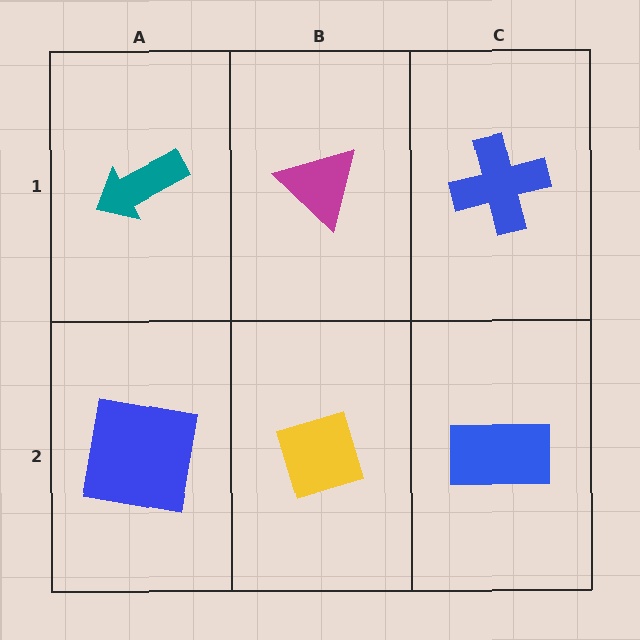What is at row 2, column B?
A yellow diamond.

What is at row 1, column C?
A blue cross.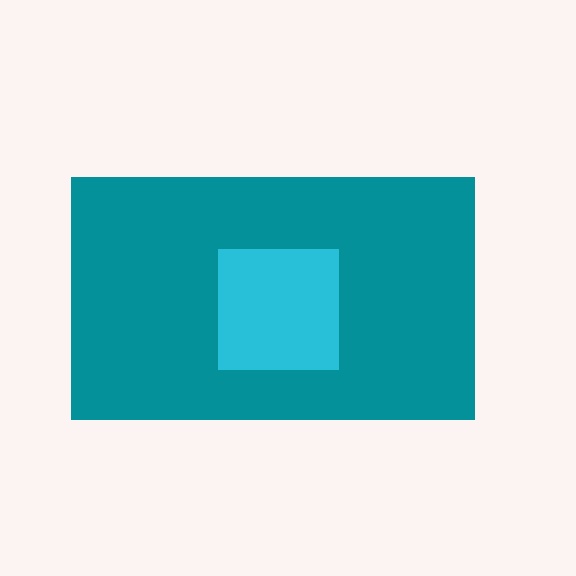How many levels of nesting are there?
2.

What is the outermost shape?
The teal rectangle.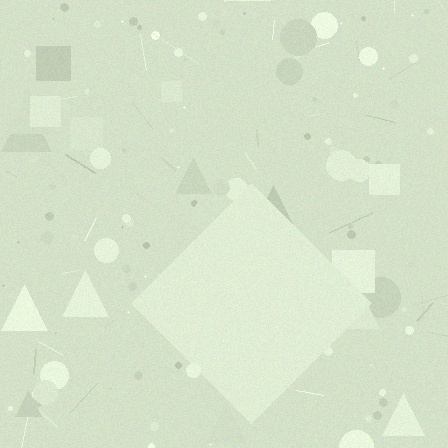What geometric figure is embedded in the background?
A diamond is embedded in the background.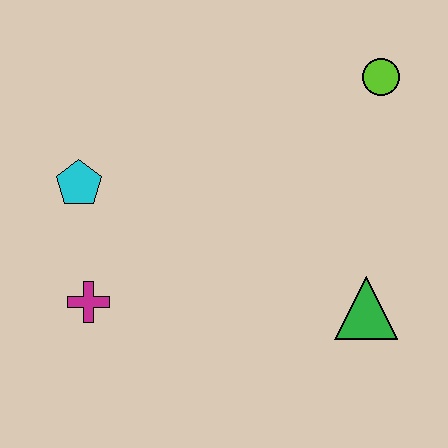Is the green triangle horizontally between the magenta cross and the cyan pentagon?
No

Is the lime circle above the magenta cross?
Yes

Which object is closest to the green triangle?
The lime circle is closest to the green triangle.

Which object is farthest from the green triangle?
The cyan pentagon is farthest from the green triangle.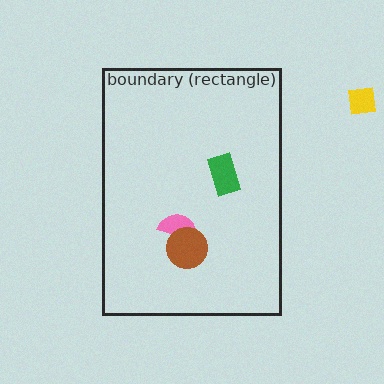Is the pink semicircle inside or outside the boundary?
Inside.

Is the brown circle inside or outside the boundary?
Inside.